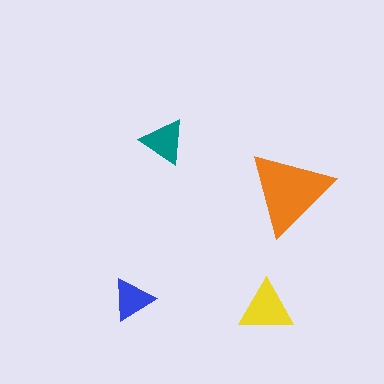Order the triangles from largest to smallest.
the orange one, the yellow one, the teal one, the blue one.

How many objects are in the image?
There are 4 objects in the image.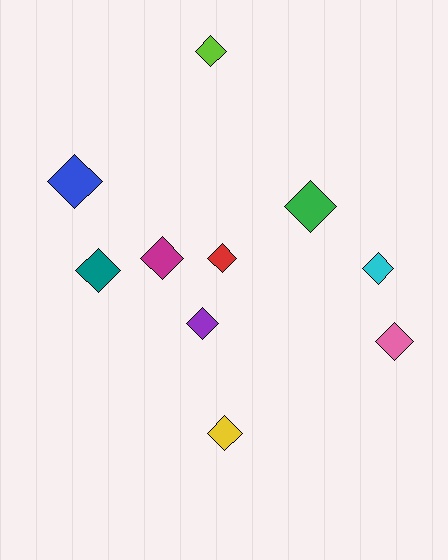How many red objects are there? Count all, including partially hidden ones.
There is 1 red object.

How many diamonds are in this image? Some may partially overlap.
There are 10 diamonds.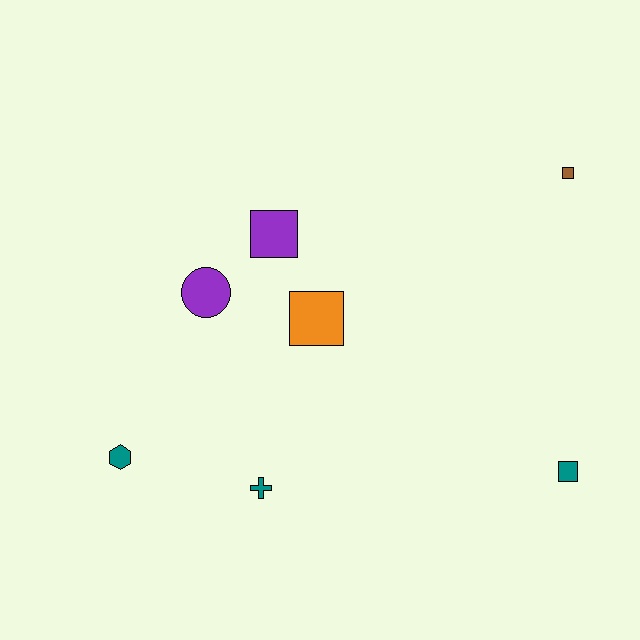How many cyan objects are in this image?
There are no cyan objects.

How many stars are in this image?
There are no stars.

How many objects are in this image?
There are 7 objects.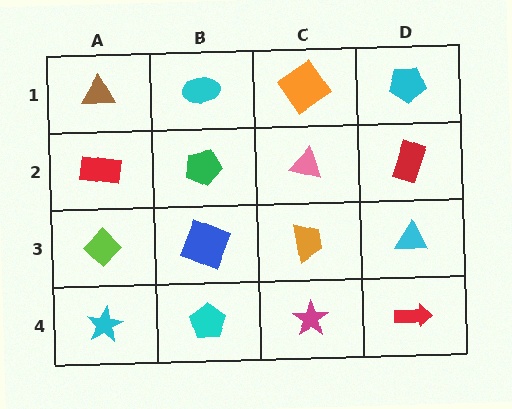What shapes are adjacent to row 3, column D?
A red rectangle (row 2, column D), a red arrow (row 4, column D), an orange trapezoid (row 3, column C).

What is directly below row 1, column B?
A green pentagon.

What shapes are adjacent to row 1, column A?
A red rectangle (row 2, column A), a cyan ellipse (row 1, column B).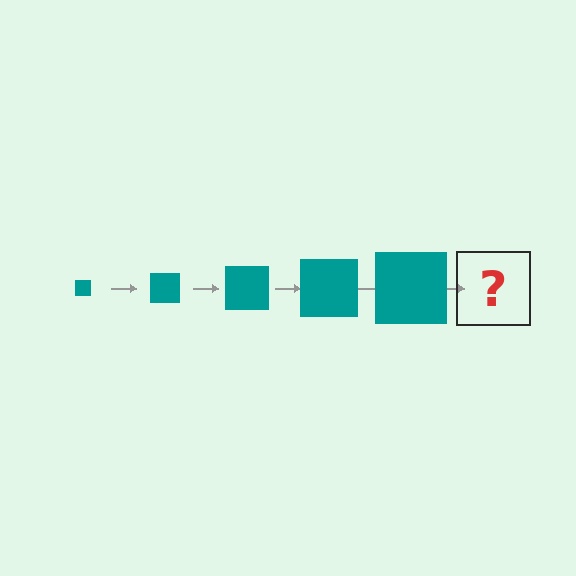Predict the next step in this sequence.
The next step is a teal square, larger than the previous one.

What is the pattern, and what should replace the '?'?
The pattern is that the square gets progressively larger each step. The '?' should be a teal square, larger than the previous one.